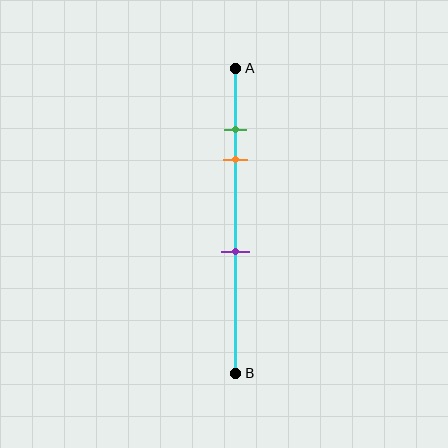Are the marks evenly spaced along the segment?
No, the marks are not evenly spaced.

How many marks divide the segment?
There are 3 marks dividing the segment.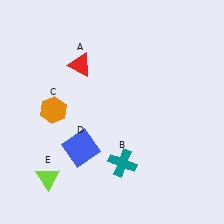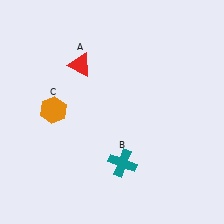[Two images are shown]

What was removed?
The lime triangle (E), the blue square (D) were removed in Image 2.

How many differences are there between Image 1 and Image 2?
There are 2 differences between the two images.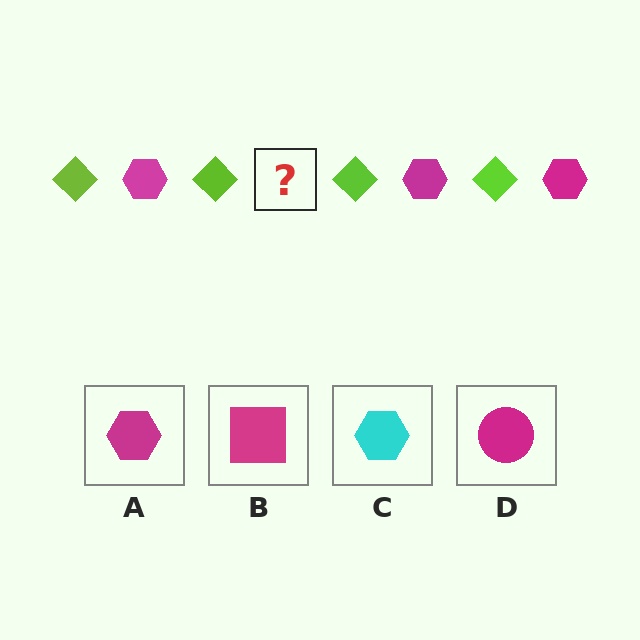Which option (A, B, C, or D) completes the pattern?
A.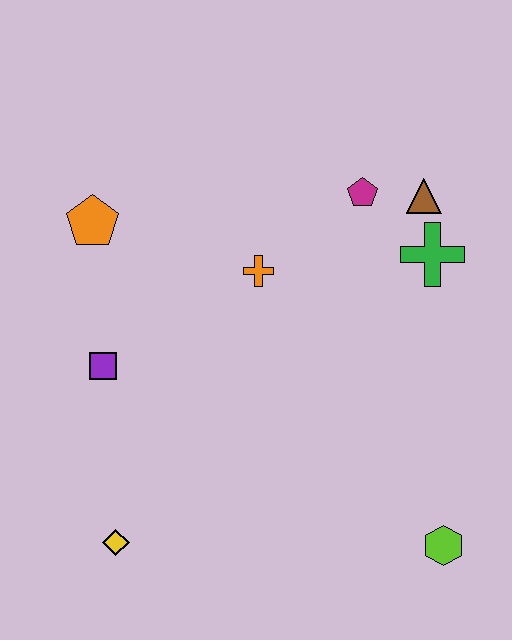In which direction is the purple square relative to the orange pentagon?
The purple square is below the orange pentagon.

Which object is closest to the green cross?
The brown triangle is closest to the green cross.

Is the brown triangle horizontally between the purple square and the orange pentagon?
No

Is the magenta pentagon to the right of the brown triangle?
No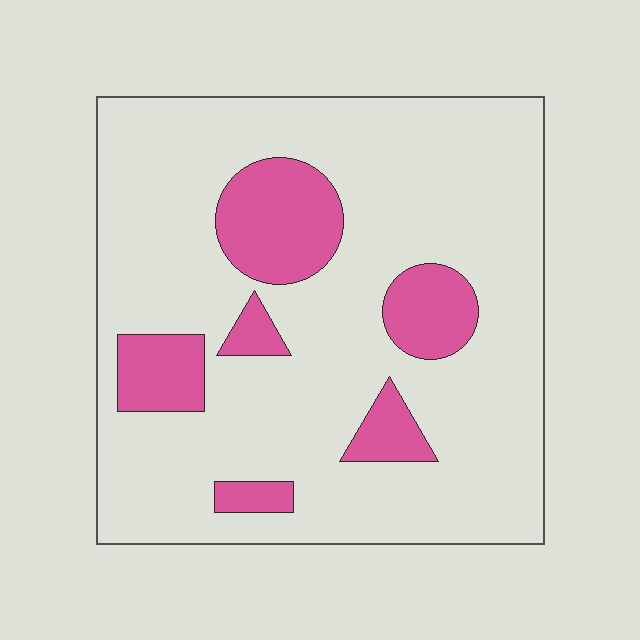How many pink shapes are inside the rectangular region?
6.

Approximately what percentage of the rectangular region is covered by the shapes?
Approximately 20%.